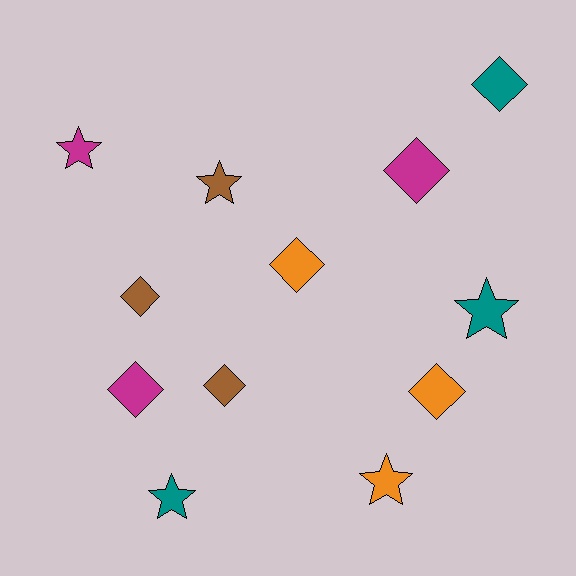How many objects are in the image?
There are 12 objects.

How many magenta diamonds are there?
There are 2 magenta diamonds.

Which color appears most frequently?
Teal, with 3 objects.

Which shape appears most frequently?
Diamond, with 7 objects.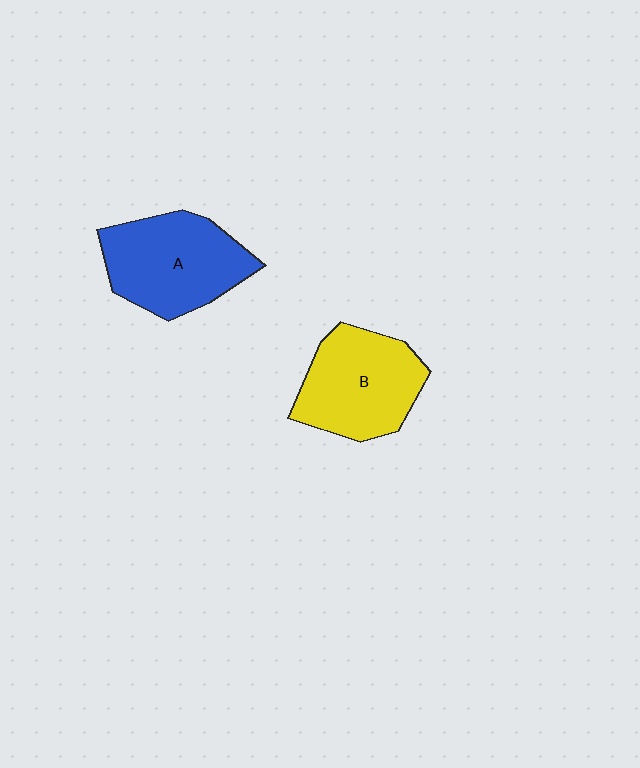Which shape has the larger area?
Shape A (blue).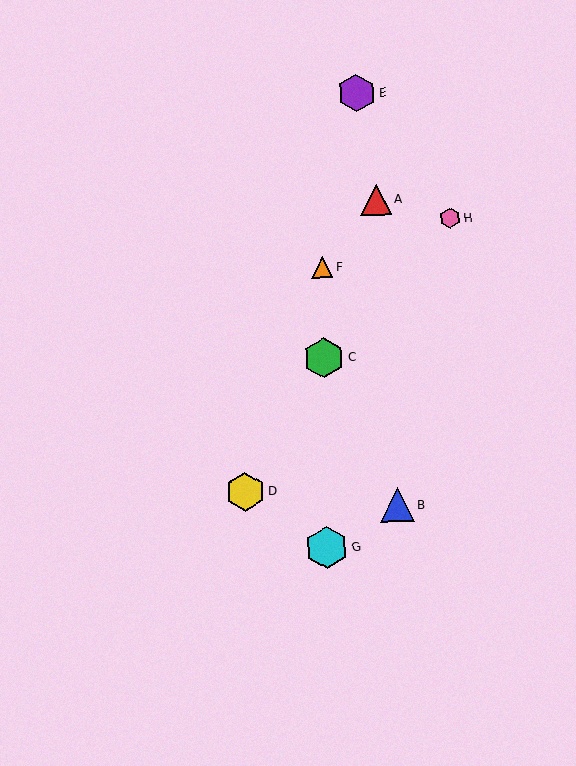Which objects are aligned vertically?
Objects C, F, G are aligned vertically.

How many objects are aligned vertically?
3 objects (C, F, G) are aligned vertically.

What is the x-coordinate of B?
Object B is at x≈397.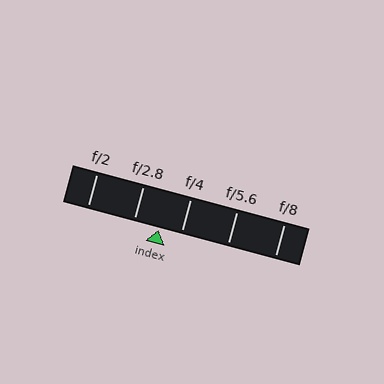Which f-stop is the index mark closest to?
The index mark is closest to f/4.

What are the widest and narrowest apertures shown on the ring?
The widest aperture shown is f/2 and the narrowest is f/8.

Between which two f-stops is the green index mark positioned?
The index mark is between f/2.8 and f/4.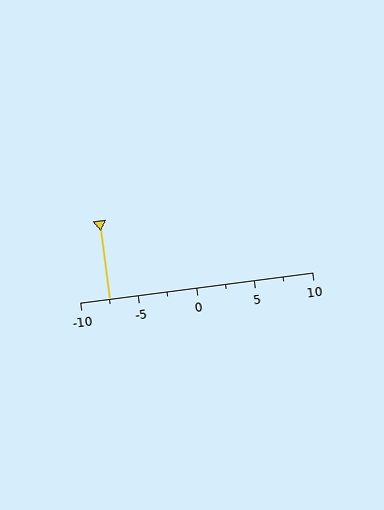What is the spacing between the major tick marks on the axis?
The major ticks are spaced 5 apart.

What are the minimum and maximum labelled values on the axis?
The axis runs from -10 to 10.